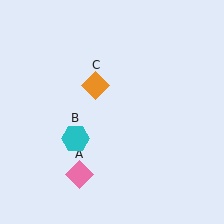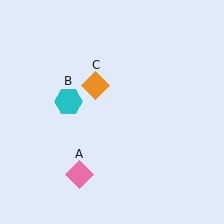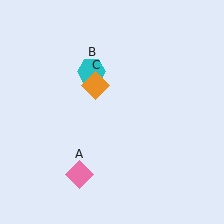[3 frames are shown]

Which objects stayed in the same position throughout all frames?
Pink diamond (object A) and orange diamond (object C) remained stationary.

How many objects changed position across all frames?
1 object changed position: cyan hexagon (object B).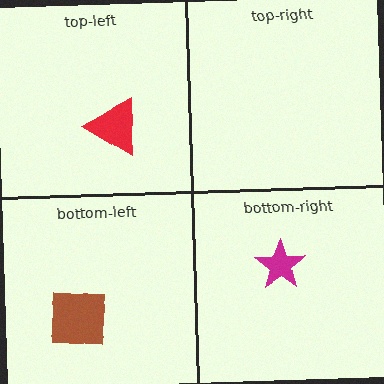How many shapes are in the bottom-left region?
1.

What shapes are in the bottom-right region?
The magenta star.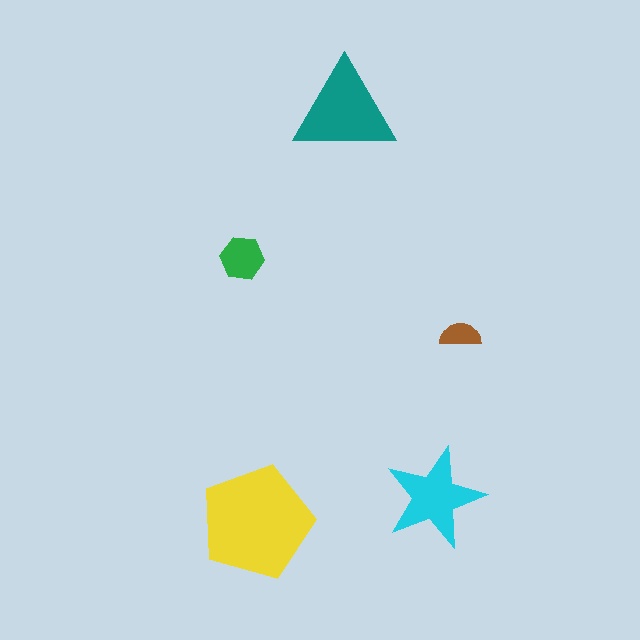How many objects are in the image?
There are 5 objects in the image.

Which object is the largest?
The yellow pentagon.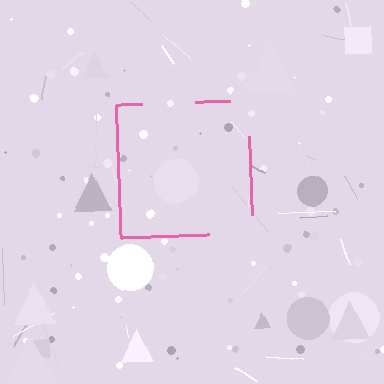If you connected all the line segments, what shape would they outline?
They would outline a square.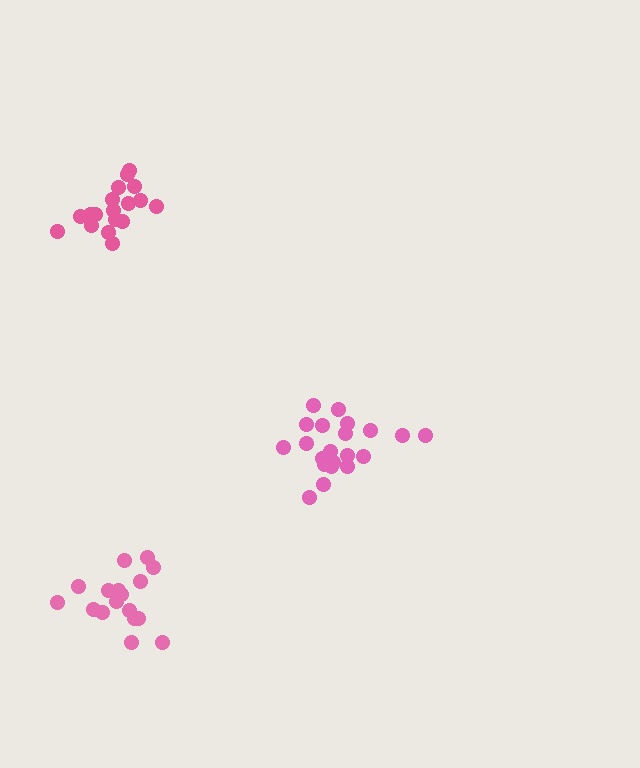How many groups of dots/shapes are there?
There are 3 groups.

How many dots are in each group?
Group 1: 21 dots, Group 2: 18 dots, Group 3: 17 dots (56 total).